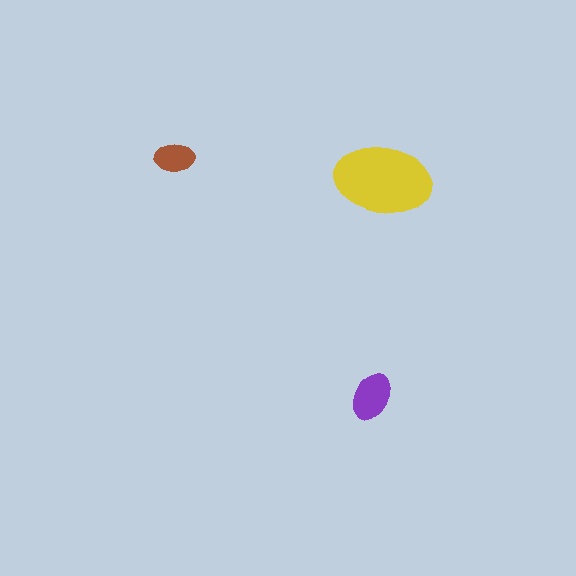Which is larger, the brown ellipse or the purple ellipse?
The purple one.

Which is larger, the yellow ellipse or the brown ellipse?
The yellow one.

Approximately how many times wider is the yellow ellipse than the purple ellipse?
About 2 times wider.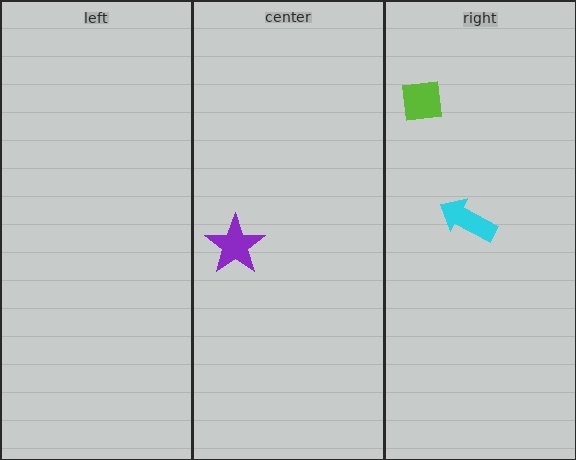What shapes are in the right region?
The lime square, the cyan arrow.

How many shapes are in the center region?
1.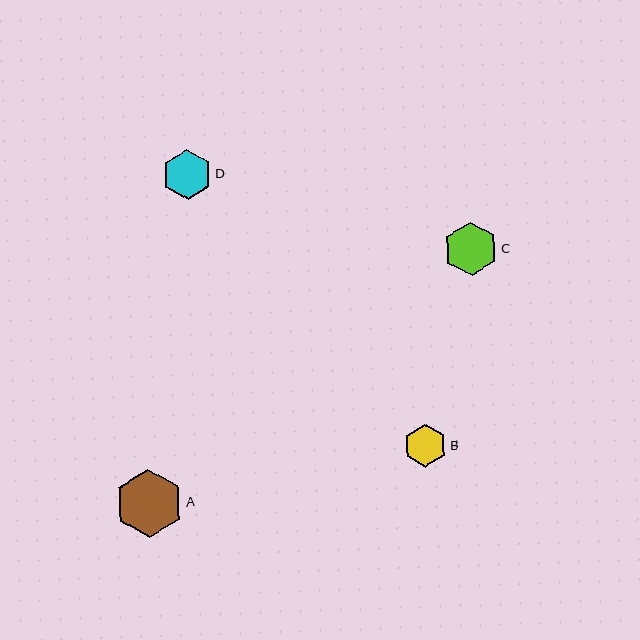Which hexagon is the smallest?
Hexagon B is the smallest with a size of approximately 43 pixels.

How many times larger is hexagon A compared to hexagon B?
Hexagon A is approximately 1.6 times the size of hexagon B.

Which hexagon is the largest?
Hexagon A is the largest with a size of approximately 68 pixels.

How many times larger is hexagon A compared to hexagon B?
Hexagon A is approximately 1.6 times the size of hexagon B.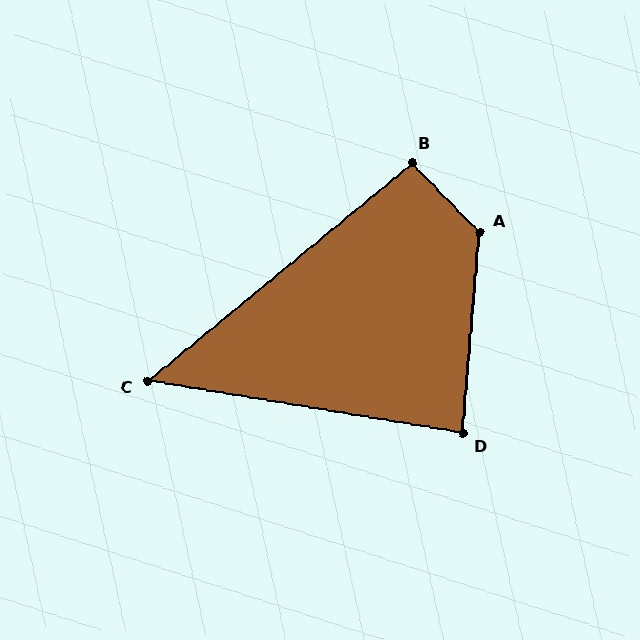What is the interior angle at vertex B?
Approximately 95 degrees (approximately right).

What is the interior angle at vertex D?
Approximately 85 degrees (approximately right).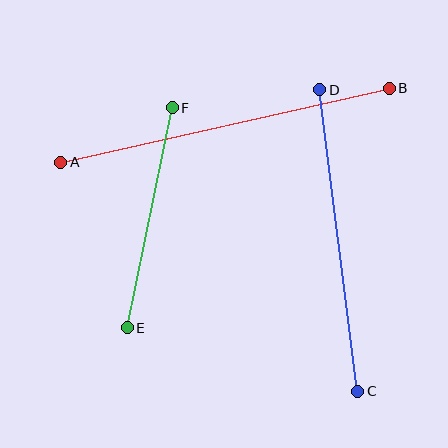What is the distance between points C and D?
The distance is approximately 304 pixels.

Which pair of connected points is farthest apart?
Points A and B are farthest apart.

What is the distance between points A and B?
The distance is approximately 337 pixels.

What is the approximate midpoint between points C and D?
The midpoint is at approximately (339, 241) pixels.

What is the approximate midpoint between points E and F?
The midpoint is at approximately (150, 218) pixels.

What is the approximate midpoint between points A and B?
The midpoint is at approximately (225, 125) pixels.